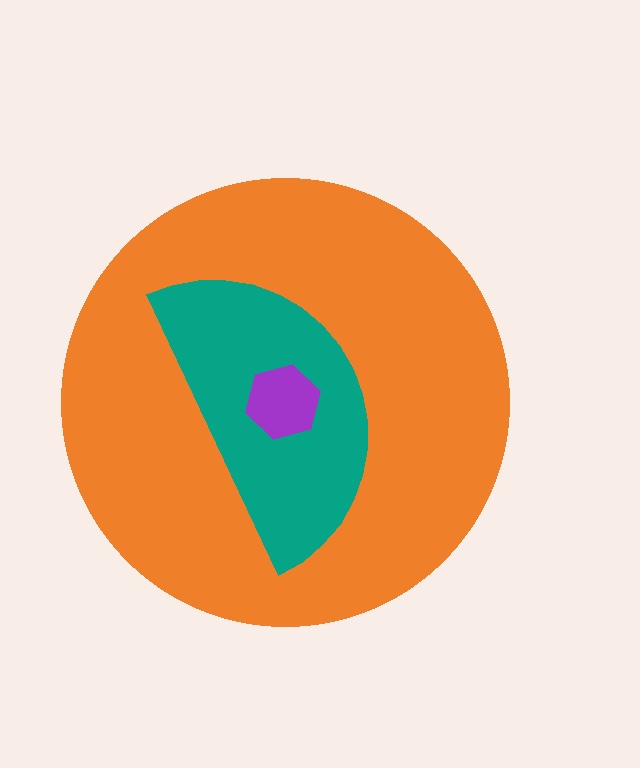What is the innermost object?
The purple hexagon.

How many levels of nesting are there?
3.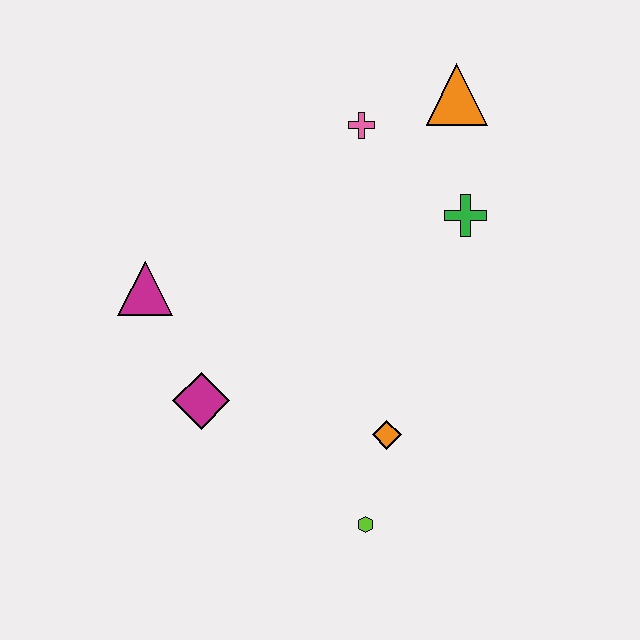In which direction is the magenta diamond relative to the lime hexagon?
The magenta diamond is to the left of the lime hexagon.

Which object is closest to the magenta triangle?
The magenta diamond is closest to the magenta triangle.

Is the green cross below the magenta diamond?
No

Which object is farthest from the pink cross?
The lime hexagon is farthest from the pink cross.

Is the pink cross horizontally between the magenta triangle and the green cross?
Yes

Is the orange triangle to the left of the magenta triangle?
No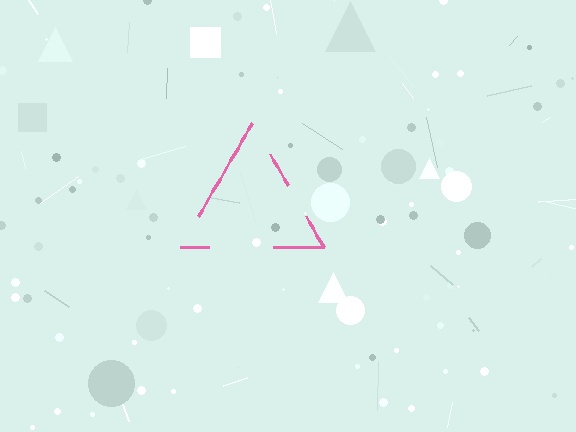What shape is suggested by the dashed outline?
The dashed outline suggests a triangle.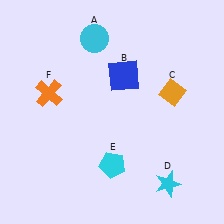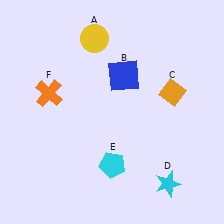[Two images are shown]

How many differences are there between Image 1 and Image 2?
There is 1 difference between the two images.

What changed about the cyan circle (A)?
In Image 1, A is cyan. In Image 2, it changed to yellow.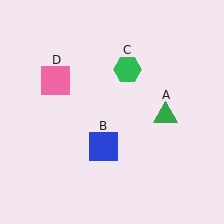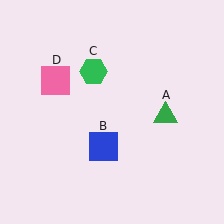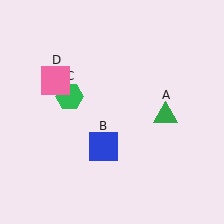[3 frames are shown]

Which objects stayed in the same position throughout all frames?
Green triangle (object A) and blue square (object B) and pink square (object D) remained stationary.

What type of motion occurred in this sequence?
The green hexagon (object C) rotated counterclockwise around the center of the scene.